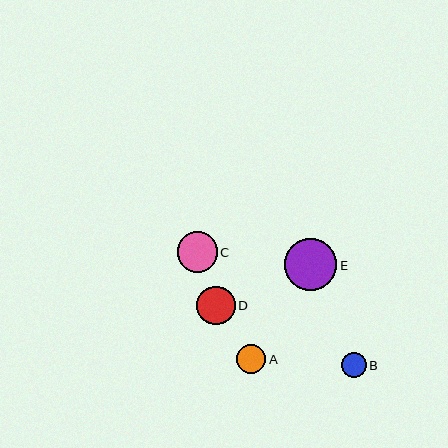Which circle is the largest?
Circle E is the largest with a size of approximately 52 pixels.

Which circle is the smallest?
Circle B is the smallest with a size of approximately 25 pixels.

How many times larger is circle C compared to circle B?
Circle C is approximately 1.6 times the size of circle B.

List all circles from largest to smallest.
From largest to smallest: E, C, D, A, B.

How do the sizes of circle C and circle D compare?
Circle C and circle D are approximately the same size.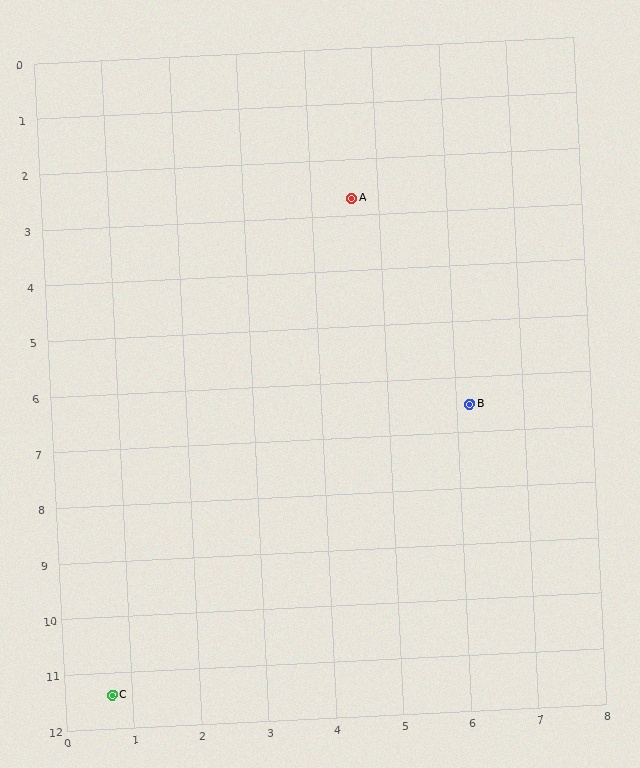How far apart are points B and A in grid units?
Points B and A are about 4.1 grid units apart.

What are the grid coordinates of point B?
Point B is at approximately (6.2, 6.5).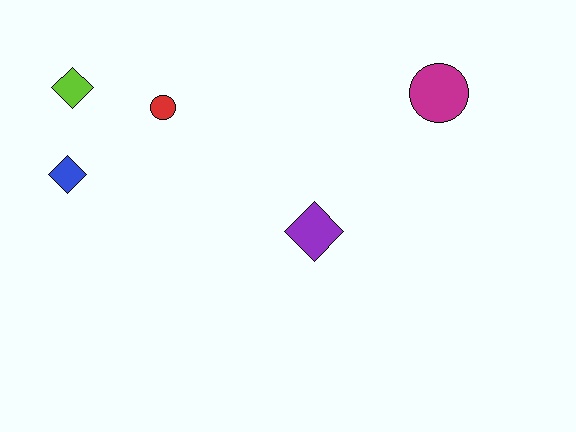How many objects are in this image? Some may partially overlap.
There are 5 objects.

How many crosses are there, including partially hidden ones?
There are no crosses.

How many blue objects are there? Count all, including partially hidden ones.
There is 1 blue object.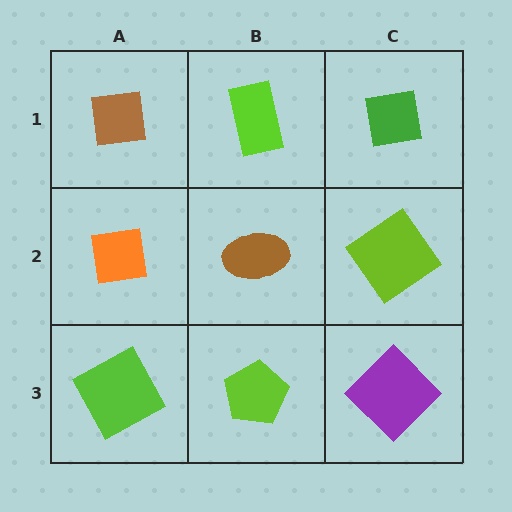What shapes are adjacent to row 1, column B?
A brown ellipse (row 2, column B), a brown square (row 1, column A), a green square (row 1, column C).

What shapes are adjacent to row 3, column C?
A lime diamond (row 2, column C), a lime pentagon (row 3, column B).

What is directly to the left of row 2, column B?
An orange square.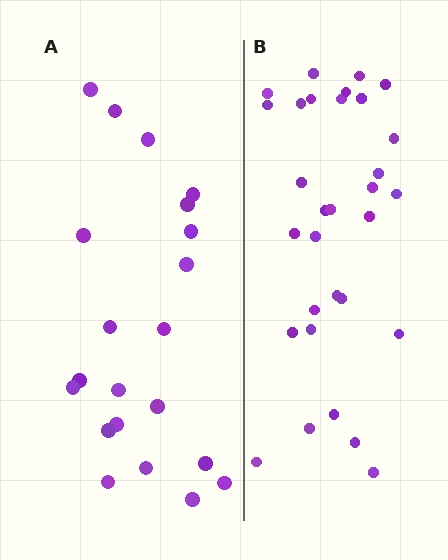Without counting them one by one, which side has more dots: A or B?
Region B (the right region) has more dots.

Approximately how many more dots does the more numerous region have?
Region B has roughly 10 or so more dots than region A.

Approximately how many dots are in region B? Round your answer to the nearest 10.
About 30 dots. (The exact count is 31, which rounds to 30.)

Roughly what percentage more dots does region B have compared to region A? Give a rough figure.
About 50% more.